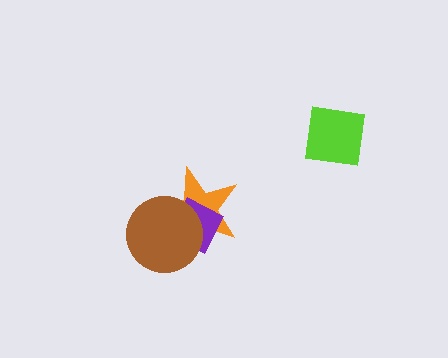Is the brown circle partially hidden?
No, no other shape covers it.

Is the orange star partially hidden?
Yes, it is partially covered by another shape.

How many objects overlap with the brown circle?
2 objects overlap with the brown circle.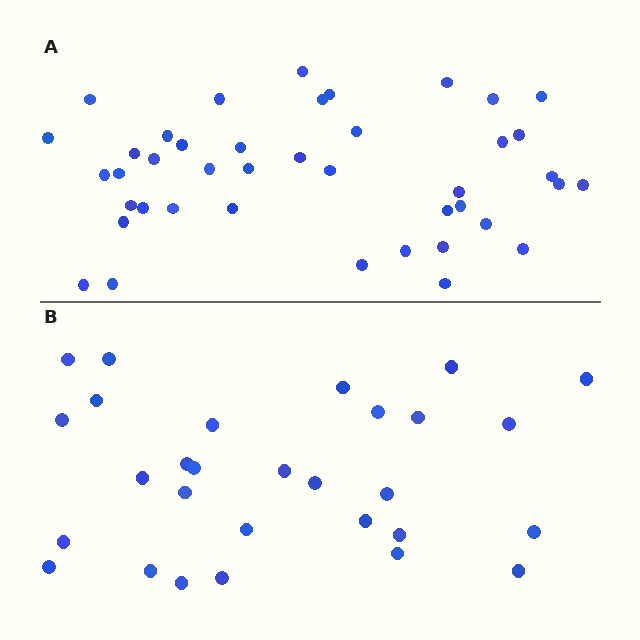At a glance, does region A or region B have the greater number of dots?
Region A (the top region) has more dots.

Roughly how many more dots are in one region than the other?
Region A has approximately 15 more dots than region B.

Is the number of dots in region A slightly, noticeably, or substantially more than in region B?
Region A has noticeably more, but not dramatically so. The ratio is roughly 1.4 to 1.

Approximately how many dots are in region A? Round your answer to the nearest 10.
About 40 dots. (The exact count is 42, which rounds to 40.)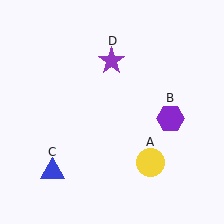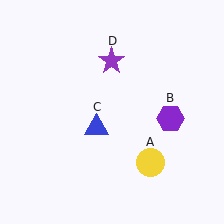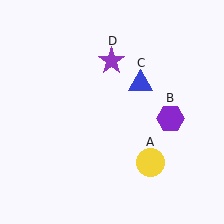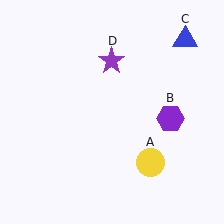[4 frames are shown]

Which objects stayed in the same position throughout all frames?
Yellow circle (object A) and purple hexagon (object B) and purple star (object D) remained stationary.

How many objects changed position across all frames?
1 object changed position: blue triangle (object C).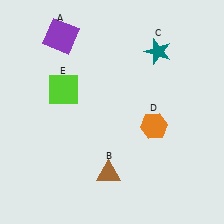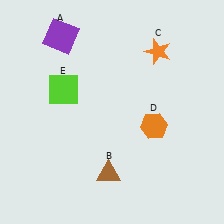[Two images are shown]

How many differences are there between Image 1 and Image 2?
There is 1 difference between the two images.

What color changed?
The star (C) changed from teal in Image 1 to orange in Image 2.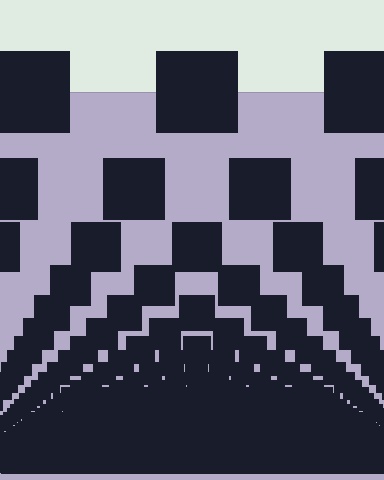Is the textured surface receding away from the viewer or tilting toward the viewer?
The surface appears to tilt toward the viewer. Texture elements get larger and sparser toward the top.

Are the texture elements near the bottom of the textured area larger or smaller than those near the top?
Smaller. The gradient is inverted — elements near the bottom are smaller and denser.